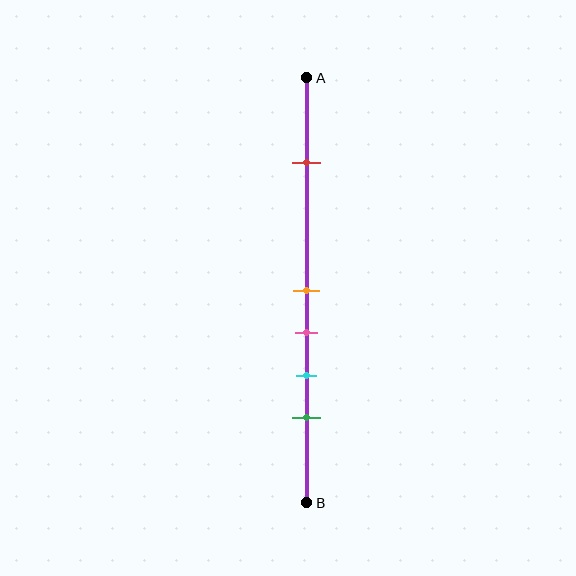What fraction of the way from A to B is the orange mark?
The orange mark is approximately 50% (0.5) of the way from A to B.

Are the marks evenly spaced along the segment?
No, the marks are not evenly spaced.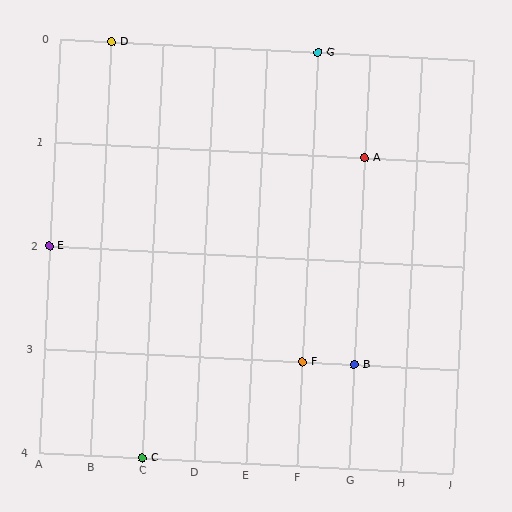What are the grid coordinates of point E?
Point E is at grid coordinates (A, 2).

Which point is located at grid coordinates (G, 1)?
Point A is at (G, 1).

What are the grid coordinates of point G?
Point G is at grid coordinates (F, 0).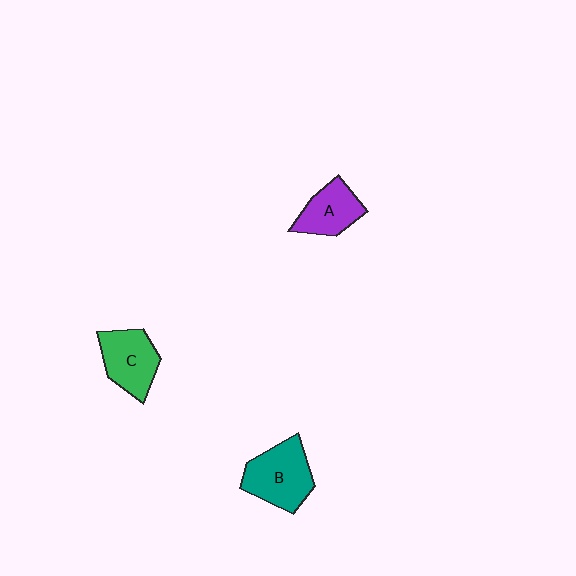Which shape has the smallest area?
Shape A (purple).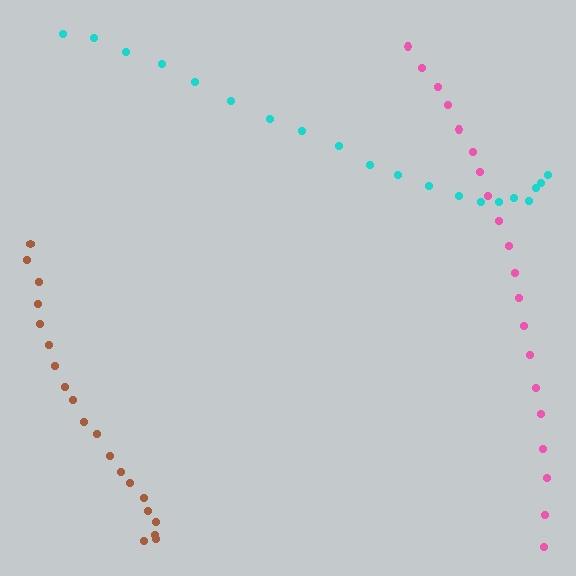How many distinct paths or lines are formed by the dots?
There are 3 distinct paths.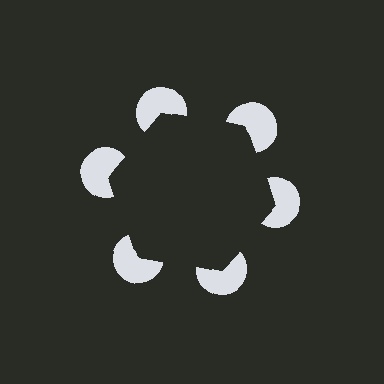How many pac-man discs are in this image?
There are 6 — one at each vertex of the illusory hexagon.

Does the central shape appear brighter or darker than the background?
It typically appears slightly darker than the background, even though no actual brightness change is drawn.